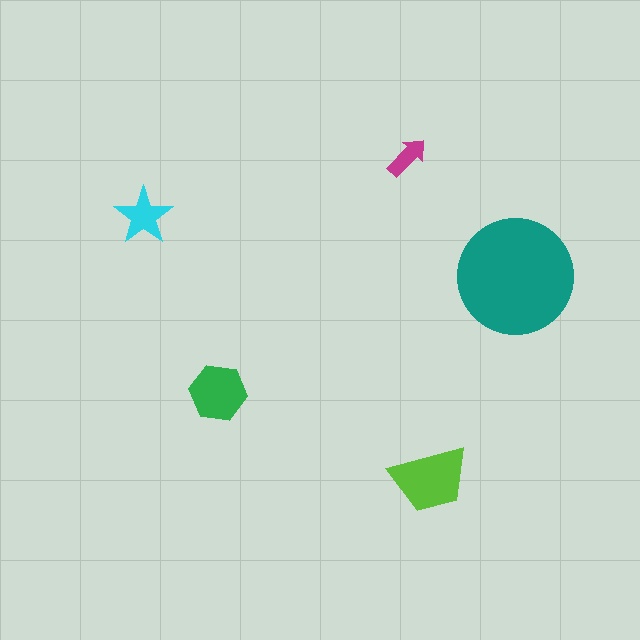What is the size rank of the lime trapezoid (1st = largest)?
2nd.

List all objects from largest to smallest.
The teal circle, the lime trapezoid, the green hexagon, the cyan star, the magenta arrow.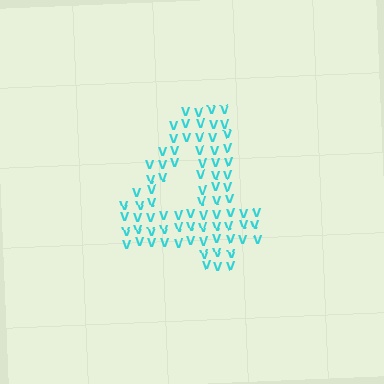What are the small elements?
The small elements are letter V's.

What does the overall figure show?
The overall figure shows the digit 4.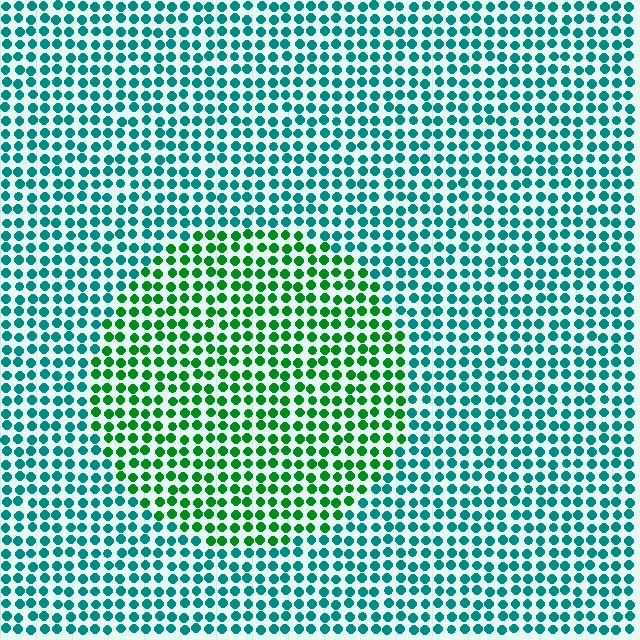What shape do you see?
I see a circle.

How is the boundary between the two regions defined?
The boundary is defined purely by a slight shift in hue (about 45 degrees). Spacing, size, and orientation are identical on both sides.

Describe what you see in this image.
The image is filled with small teal elements in a uniform arrangement. A circle-shaped region is visible where the elements are tinted to a slightly different hue, forming a subtle color boundary.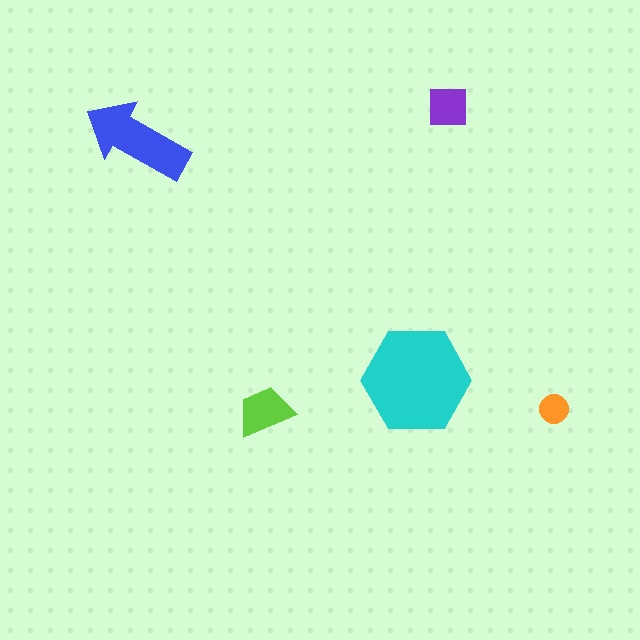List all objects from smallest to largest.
The orange circle, the purple square, the lime trapezoid, the blue arrow, the cyan hexagon.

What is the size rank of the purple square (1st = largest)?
4th.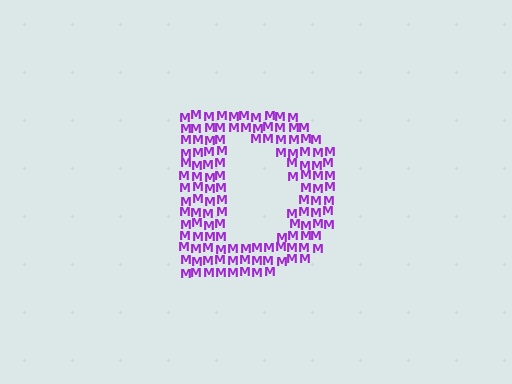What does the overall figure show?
The overall figure shows the letter D.